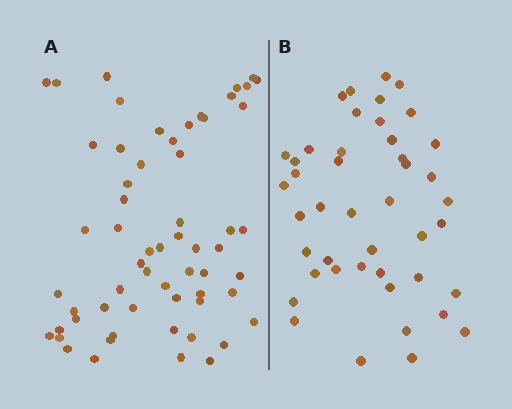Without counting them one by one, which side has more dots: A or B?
Region A (the left region) has more dots.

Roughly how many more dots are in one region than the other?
Region A has approximately 15 more dots than region B.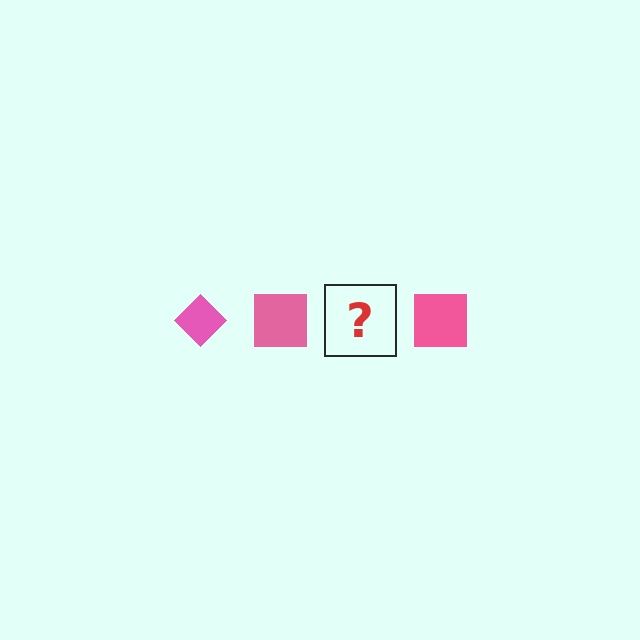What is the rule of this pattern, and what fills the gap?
The rule is that the pattern cycles through diamond, square shapes in pink. The gap should be filled with a pink diamond.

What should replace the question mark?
The question mark should be replaced with a pink diamond.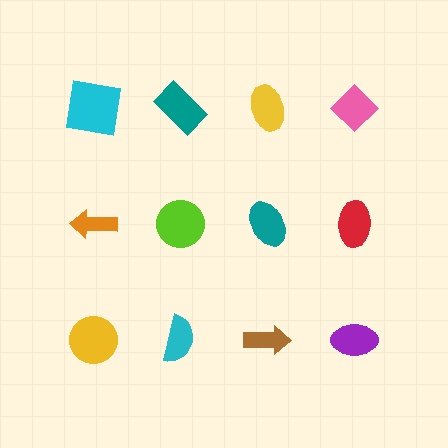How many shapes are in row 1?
4 shapes.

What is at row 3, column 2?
A cyan semicircle.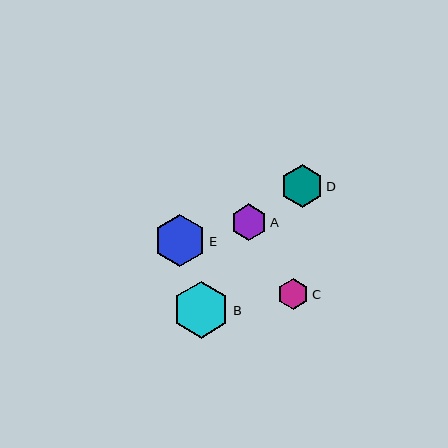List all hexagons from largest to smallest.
From largest to smallest: B, E, D, A, C.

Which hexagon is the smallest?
Hexagon C is the smallest with a size of approximately 31 pixels.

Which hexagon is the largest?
Hexagon B is the largest with a size of approximately 57 pixels.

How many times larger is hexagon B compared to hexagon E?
Hexagon B is approximately 1.1 times the size of hexagon E.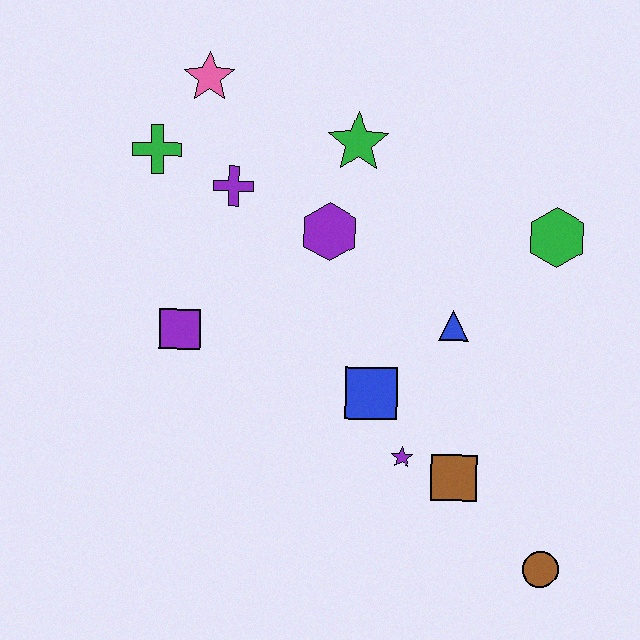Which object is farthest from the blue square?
The pink star is farthest from the blue square.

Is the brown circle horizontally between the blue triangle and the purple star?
No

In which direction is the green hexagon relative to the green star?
The green hexagon is to the right of the green star.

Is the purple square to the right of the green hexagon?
No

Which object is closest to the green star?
The purple hexagon is closest to the green star.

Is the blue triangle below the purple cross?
Yes